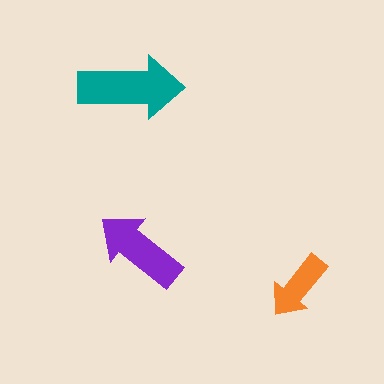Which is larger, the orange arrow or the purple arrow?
The purple one.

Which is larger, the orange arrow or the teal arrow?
The teal one.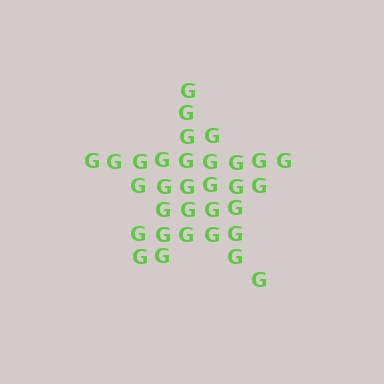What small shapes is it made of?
It is made of small letter G's.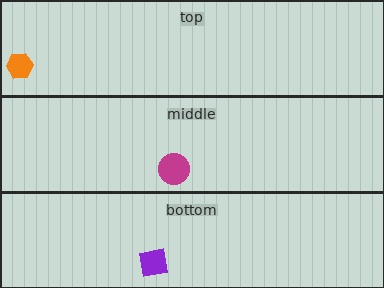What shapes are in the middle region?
The magenta circle.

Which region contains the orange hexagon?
The top region.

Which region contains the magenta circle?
The middle region.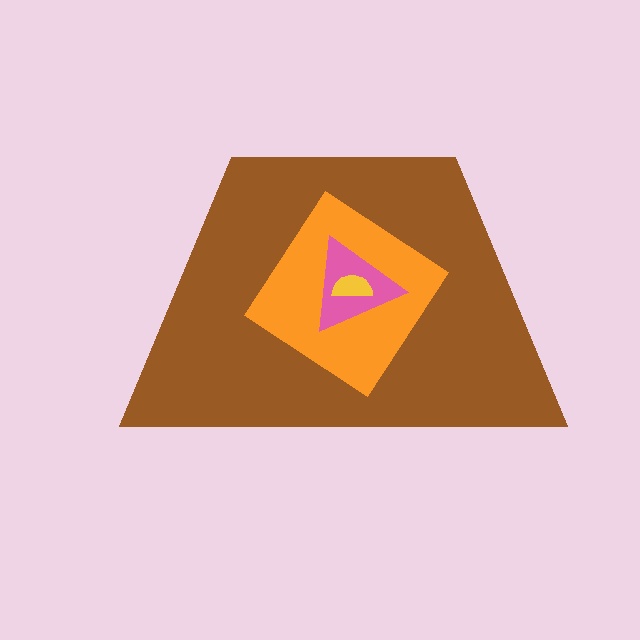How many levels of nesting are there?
4.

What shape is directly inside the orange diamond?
The pink triangle.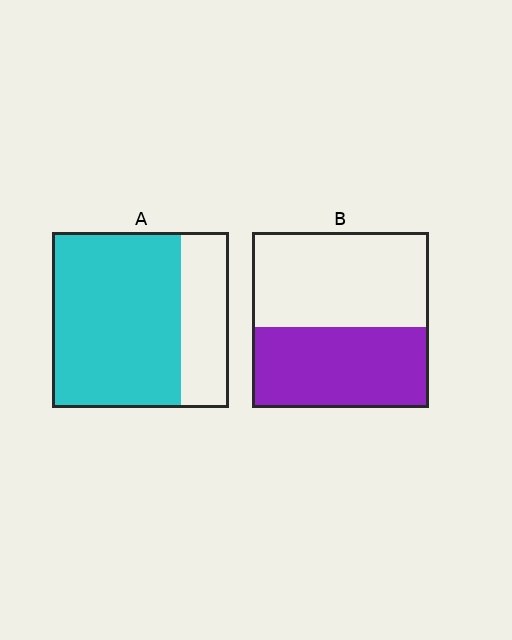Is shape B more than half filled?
Roughly half.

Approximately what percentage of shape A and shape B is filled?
A is approximately 75% and B is approximately 45%.